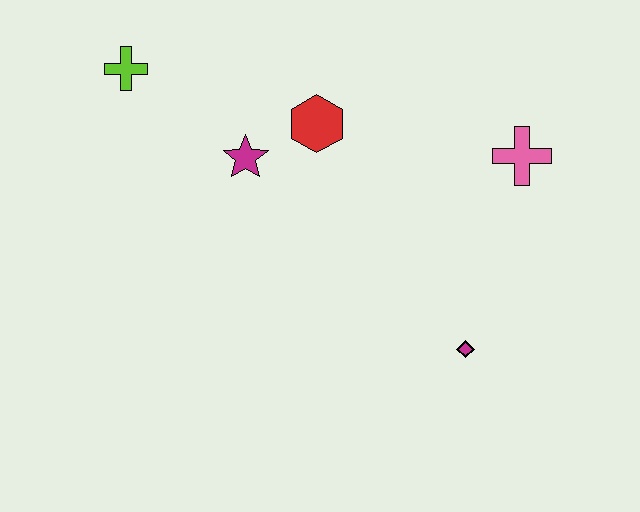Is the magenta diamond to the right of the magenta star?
Yes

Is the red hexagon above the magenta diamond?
Yes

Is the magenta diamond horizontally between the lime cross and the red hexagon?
No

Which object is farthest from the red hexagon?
The magenta diamond is farthest from the red hexagon.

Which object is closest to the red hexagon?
The magenta star is closest to the red hexagon.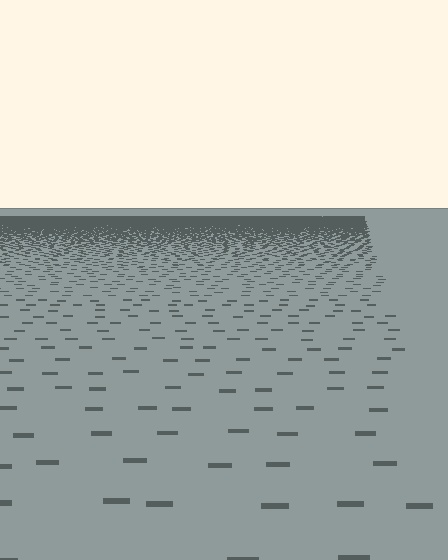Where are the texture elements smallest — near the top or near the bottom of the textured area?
Near the top.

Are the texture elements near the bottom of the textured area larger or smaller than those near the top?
Larger. Near the bottom, elements are closer to the viewer and appear at a bigger on-screen size.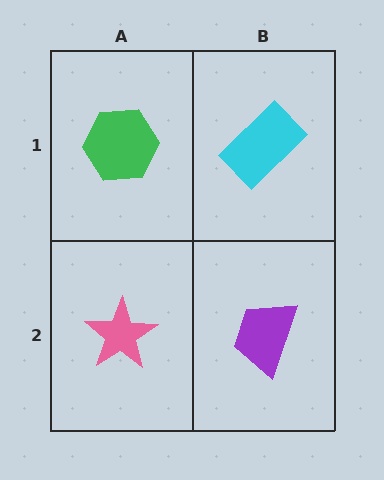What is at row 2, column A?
A pink star.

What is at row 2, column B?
A purple trapezoid.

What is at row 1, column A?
A green hexagon.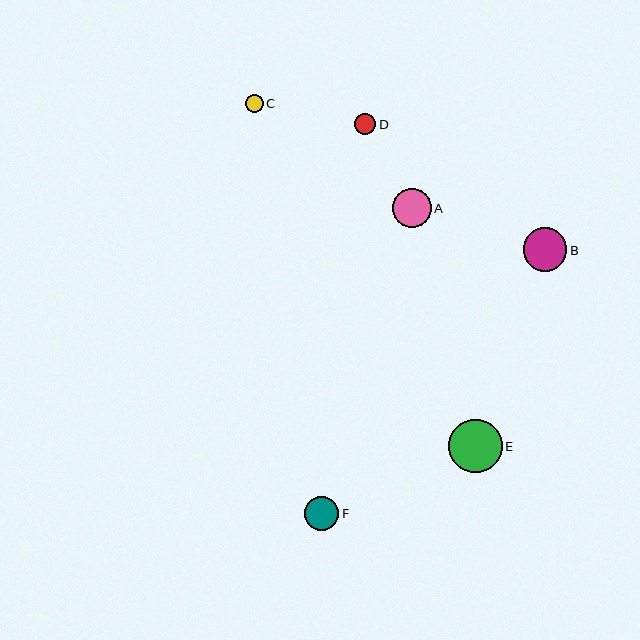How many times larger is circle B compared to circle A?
Circle B is approximately 1.1 times the size of circle A.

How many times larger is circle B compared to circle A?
Circle B is approximately 1.1 times the size of circle A.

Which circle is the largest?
Circle E is the largest with a size of approximately 54 pixels.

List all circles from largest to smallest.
From largest to smallest: E, B, A, F, D, C.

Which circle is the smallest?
Circle C is the smallest with a size of approximately 18 pixels.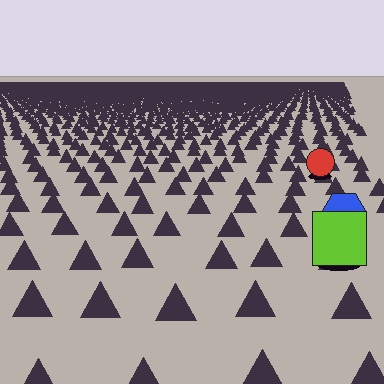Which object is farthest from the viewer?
The red circle is farthest from the viewer. It appears smaller and the ground texture around it is denser.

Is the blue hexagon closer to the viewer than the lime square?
No. The lime square is closer — you can tell from the texture gradient: the ground texture is coarser near it.